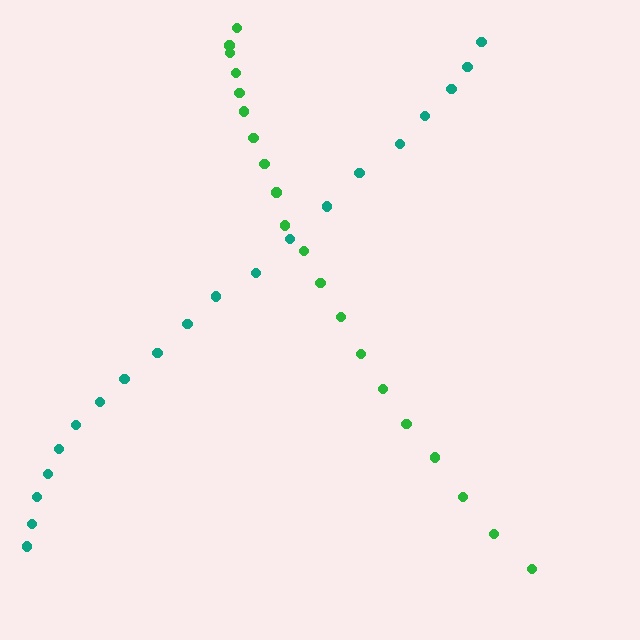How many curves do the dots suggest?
There are 2 distinct paths.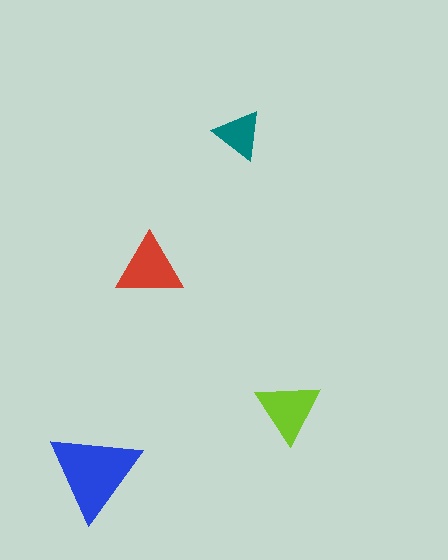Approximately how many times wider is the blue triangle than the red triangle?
About 1.5 times wider.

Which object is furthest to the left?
The blue triangle is leftmost.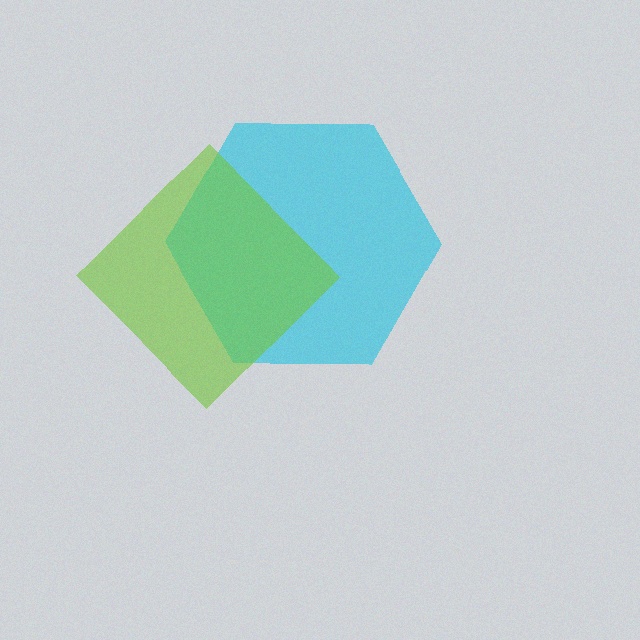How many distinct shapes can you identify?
There are 2 distinct shapes: a cyan hexagon, a lime diamond.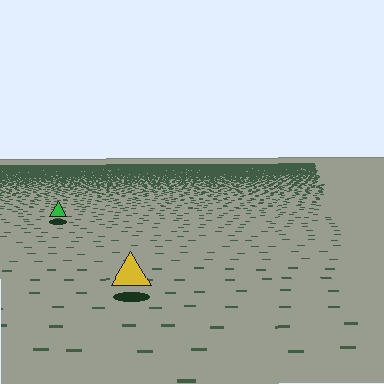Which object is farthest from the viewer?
The green triangle is farthest from the viewer. It appears smaller and the ground texture around it is denser.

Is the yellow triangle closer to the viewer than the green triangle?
Yes. The yellow triangle is closer — you can tell from the texture gradient: the ground texture is coarser near it.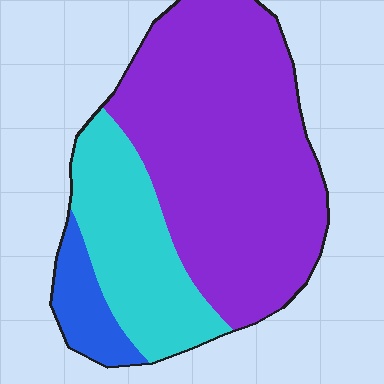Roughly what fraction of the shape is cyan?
Cyan takes up between a sixth and a third of the shape.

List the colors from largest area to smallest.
From largest to smallest: purple, cyan, blue.